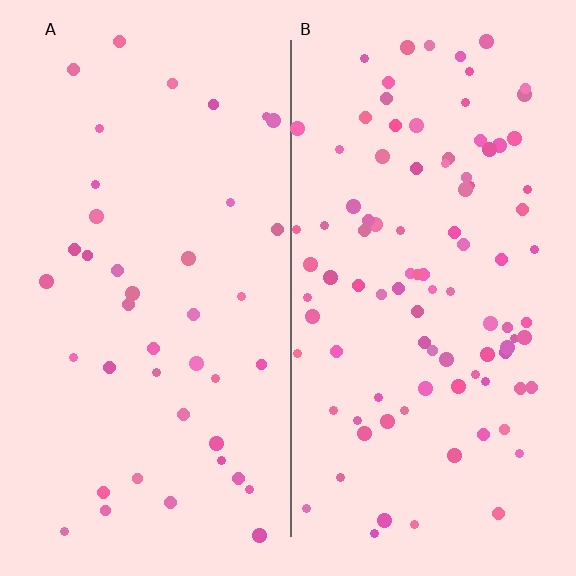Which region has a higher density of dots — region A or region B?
B (the right).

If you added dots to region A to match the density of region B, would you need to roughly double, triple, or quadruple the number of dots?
Approximately double.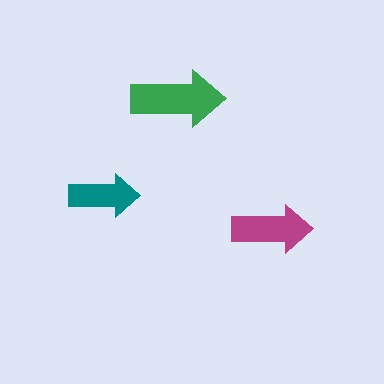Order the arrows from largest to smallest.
the green one, the magenta one, the teal one.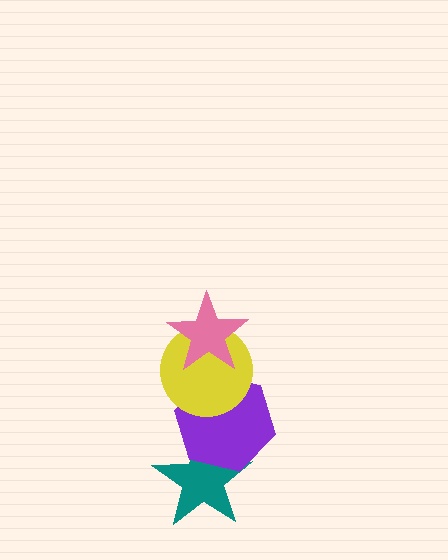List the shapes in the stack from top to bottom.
From top to bottom: the pink star, the yellow circle, the purple hexagon, the teal star.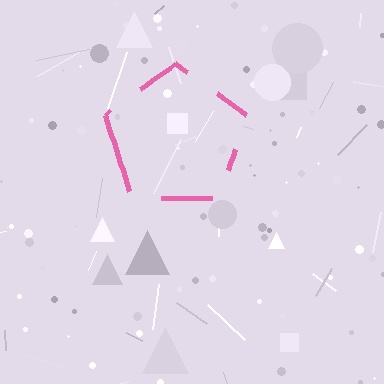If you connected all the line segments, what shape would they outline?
They would outline a pentagon.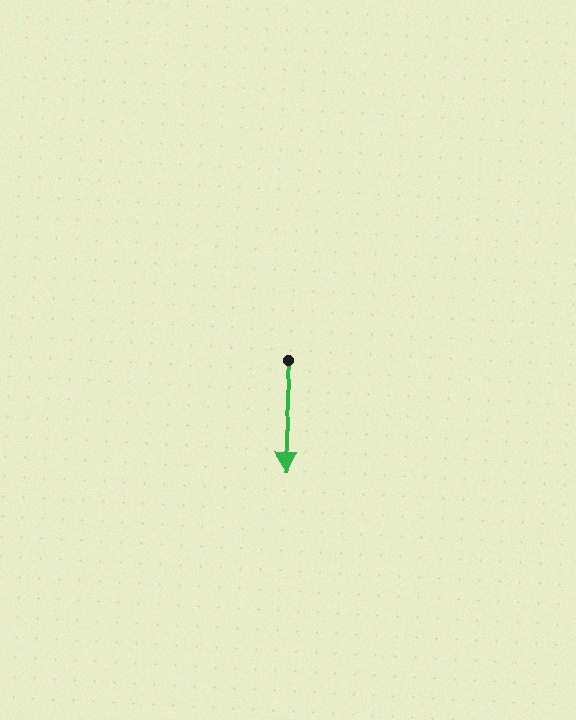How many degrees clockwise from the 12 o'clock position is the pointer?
Approximately 178 degrees.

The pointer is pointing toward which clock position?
Roughly 6 o'clock.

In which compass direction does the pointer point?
South.